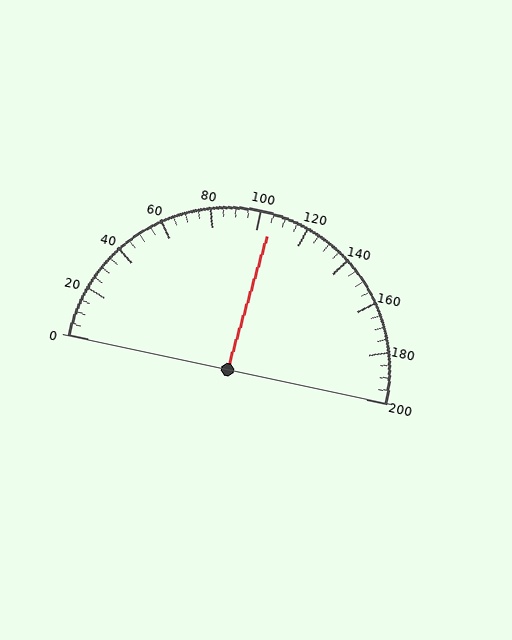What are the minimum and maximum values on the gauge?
The gauge ranges from 0 to 200.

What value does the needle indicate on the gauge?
The needle indicates approximately 105.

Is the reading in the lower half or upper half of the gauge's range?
The reading is in the upper half of the range (0 to 200).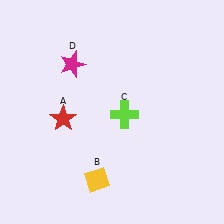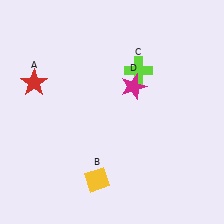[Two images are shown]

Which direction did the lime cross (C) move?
The lime cross (C) moved up.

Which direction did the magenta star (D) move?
The magenta star (D) moved right.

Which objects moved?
The objects that moved are: the red star (A), the lime cross (C), the magenta star (D).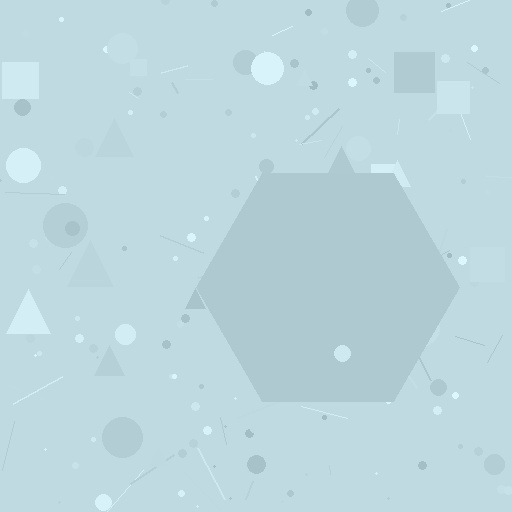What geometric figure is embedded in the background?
A hexagon is embedded in the background.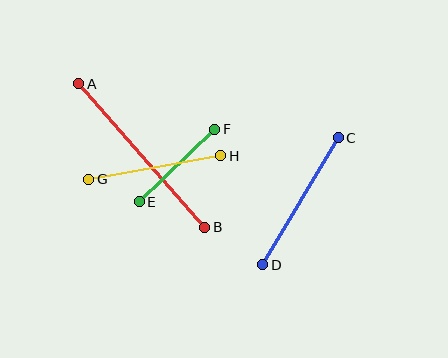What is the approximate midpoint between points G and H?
The midpoint is at approximately (155, 168) pixels.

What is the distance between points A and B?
The distance is approximately 191 pixels.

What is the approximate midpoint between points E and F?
The midpoint is at approximately (177, 166) pixels.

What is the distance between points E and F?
The distance is approximately 105 pixels.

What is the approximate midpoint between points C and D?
The midpoint is at approximately (301, 201) pixels.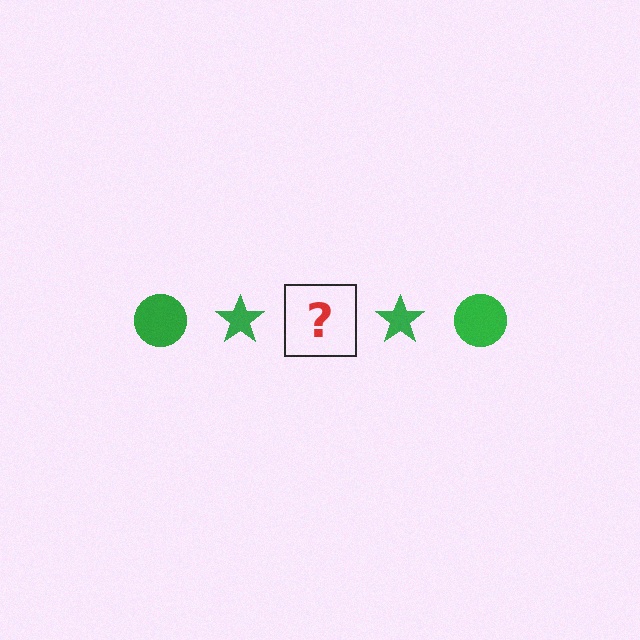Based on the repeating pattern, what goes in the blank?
The blank should be a green circle.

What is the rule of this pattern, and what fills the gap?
The rule is that the pattern cycles through circle, star shapes in green. The gap should be filled with a green circle.